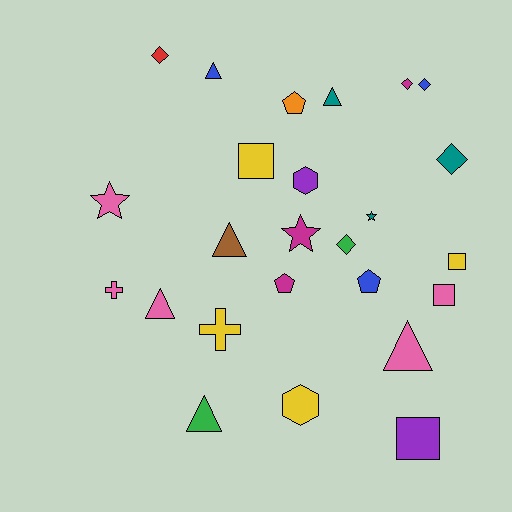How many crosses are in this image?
There are 2 crosses.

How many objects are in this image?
There are 25 objects.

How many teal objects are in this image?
There are 3 teal objects.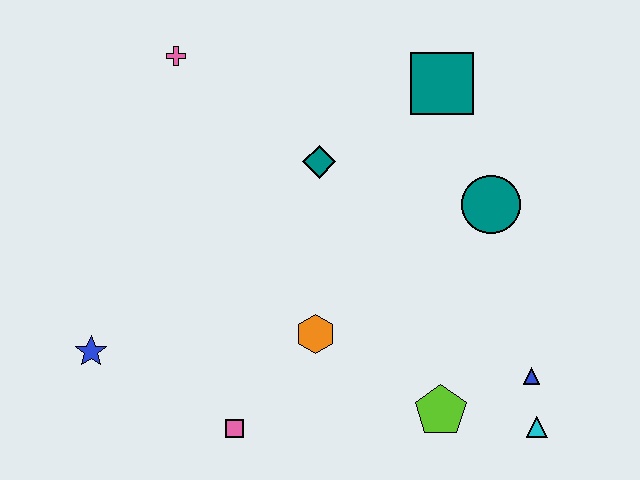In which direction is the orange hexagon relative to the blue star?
The orange hexagon is to the right of the blue star.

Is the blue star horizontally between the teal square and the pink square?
No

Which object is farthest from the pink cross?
The cyan triangle is farthest from the pink cross.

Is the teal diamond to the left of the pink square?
No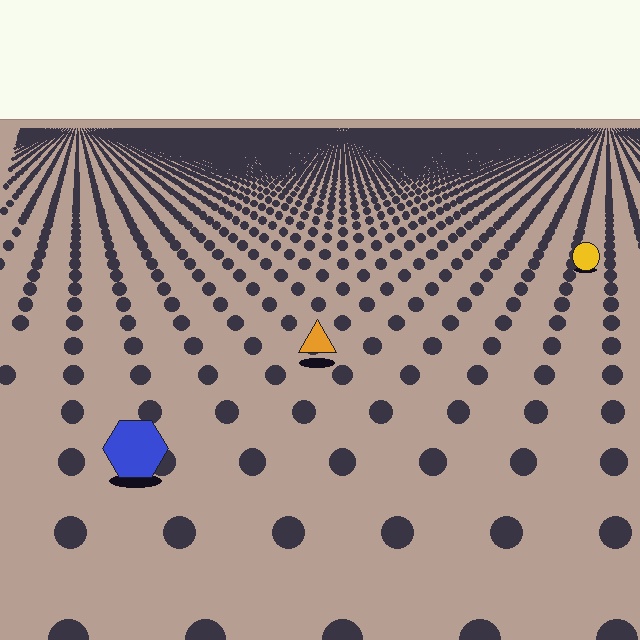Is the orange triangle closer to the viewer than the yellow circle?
Yes. The orange triangle is closer — you can tell from the texture gradient: the ground texture is coarser near it.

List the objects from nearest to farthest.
From nearest to farthest: the blue hexagon, the orange triangle, the yellow circle.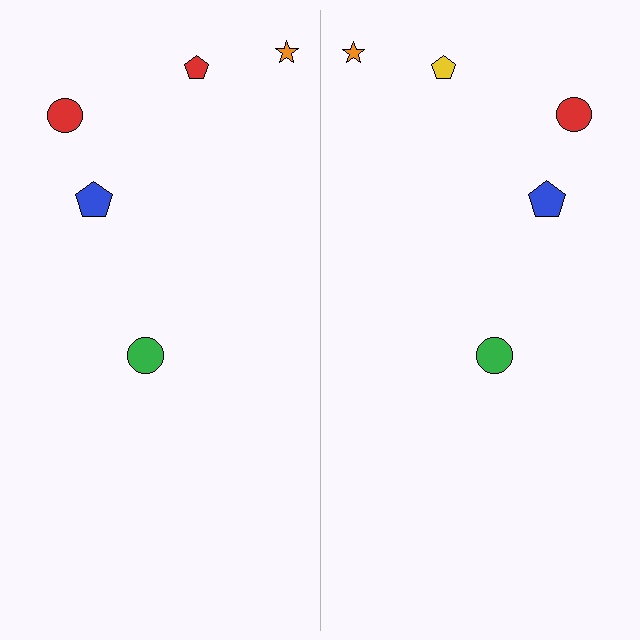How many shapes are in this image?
There are 10 shapes in this image.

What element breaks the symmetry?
The yellow pentagon on the right side breaks the symmetry — its mirror counterpart is red.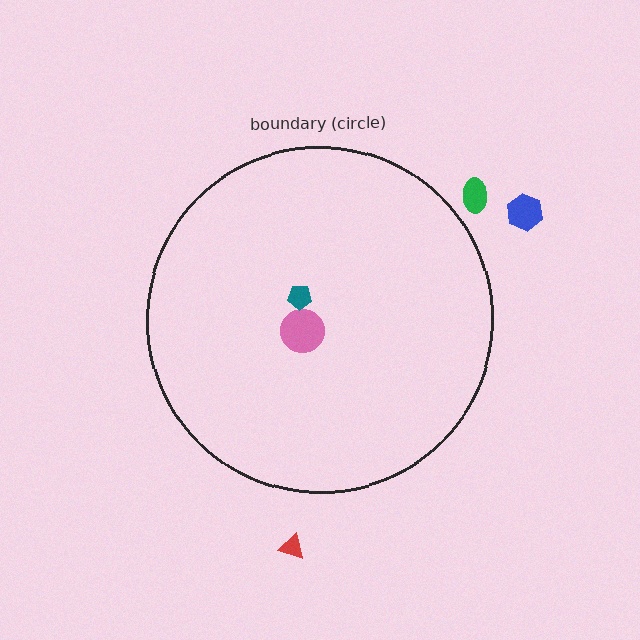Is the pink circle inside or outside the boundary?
Inside.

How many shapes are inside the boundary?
2 inside, 3 outside.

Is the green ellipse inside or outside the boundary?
Outside.